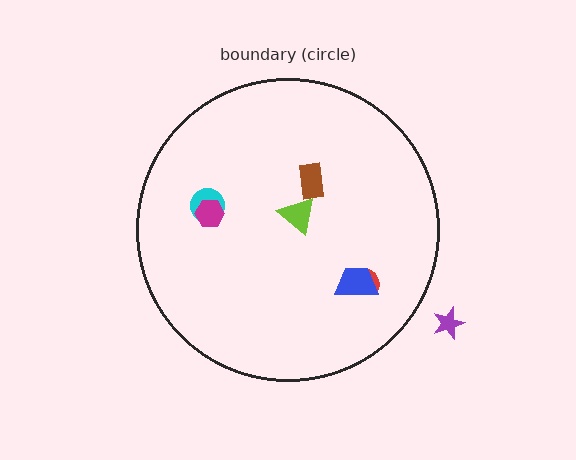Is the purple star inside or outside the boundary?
Outside.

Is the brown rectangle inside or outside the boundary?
Inside.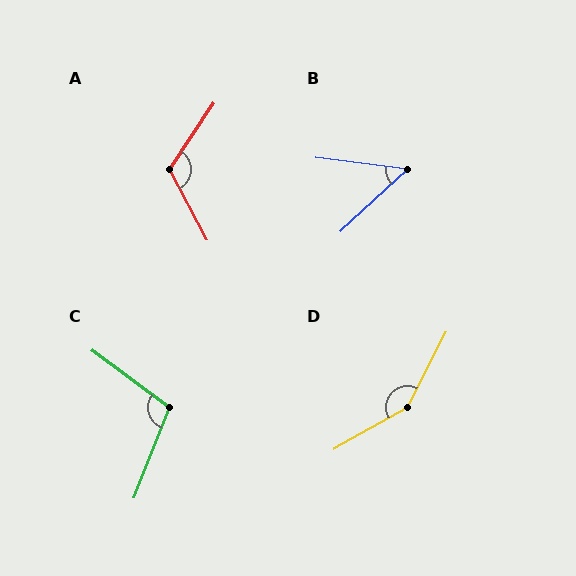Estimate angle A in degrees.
Approximately 118 degrees.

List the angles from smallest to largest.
B (50°), C (105°), A (118°), D (146°).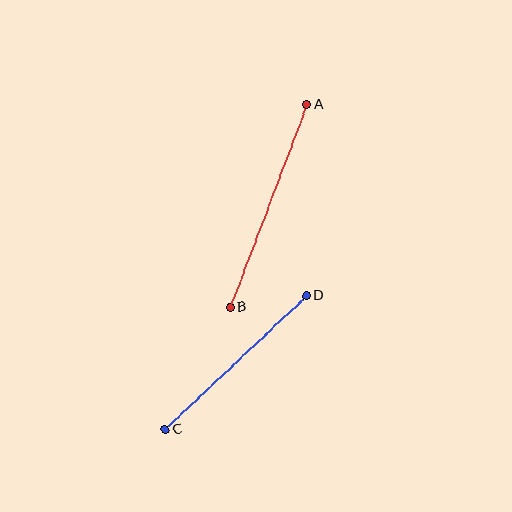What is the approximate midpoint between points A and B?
The midpoint is at approximately (268, 206) pixels.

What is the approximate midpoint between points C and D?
The midpoint is at approximately (236, 362) pixels.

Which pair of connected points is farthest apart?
Points A and B are farthest apart.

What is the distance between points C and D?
The distance is approximately 195 pixels.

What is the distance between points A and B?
The distance is approximately 217 pixels.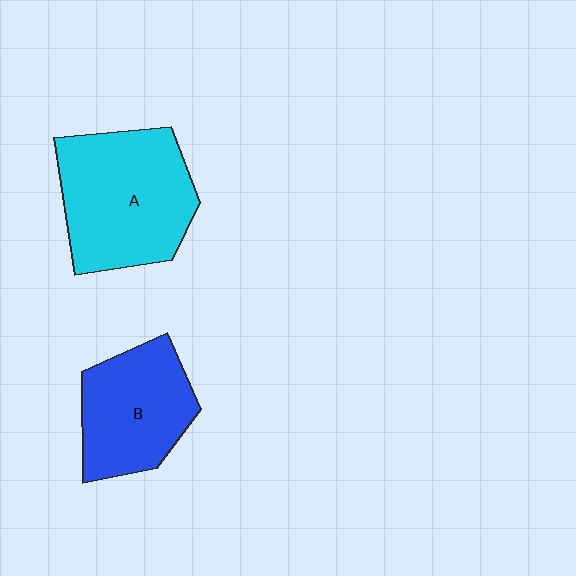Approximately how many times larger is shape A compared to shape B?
Approximately 1.3 times.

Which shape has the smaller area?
Shape B (blue).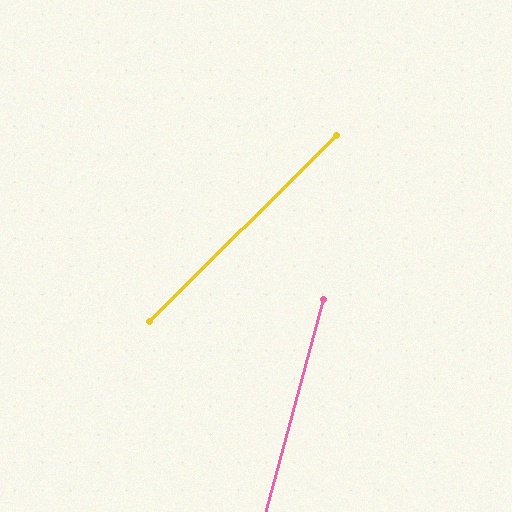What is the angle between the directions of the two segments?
Approximately 30 degrees.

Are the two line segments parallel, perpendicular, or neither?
Neither parallel nor perpendicular — they differ by about 30°.